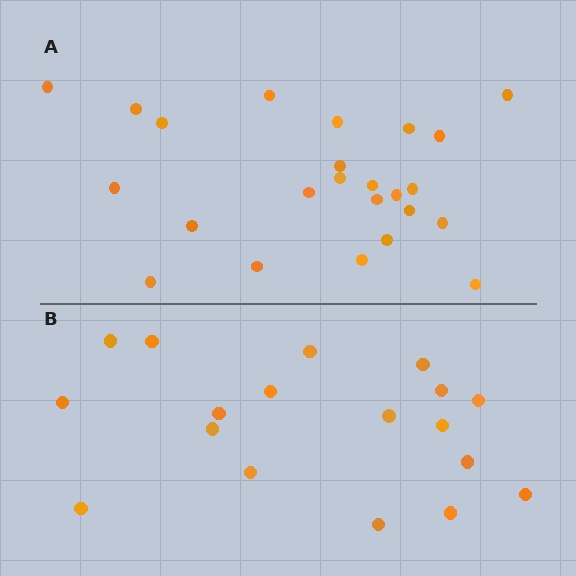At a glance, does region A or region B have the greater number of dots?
Region A (the top region) has more dots.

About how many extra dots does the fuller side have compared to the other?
Region A has about 6 more dots than region B.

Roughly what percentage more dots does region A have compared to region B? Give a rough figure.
About 35% more.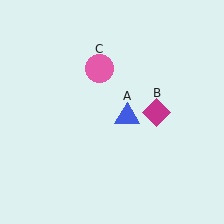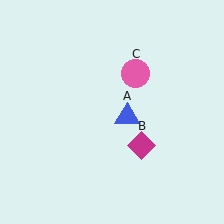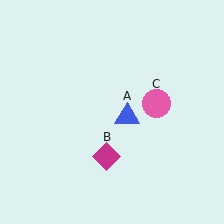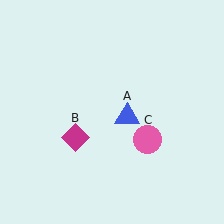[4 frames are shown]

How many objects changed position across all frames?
2 objects changed position: magenta diamond (object B), pink circle (object C).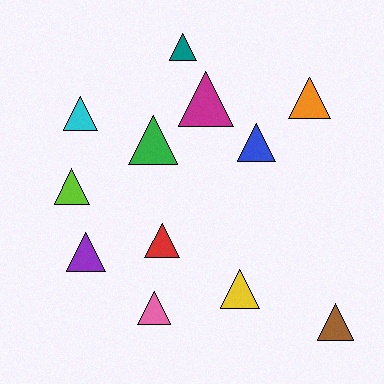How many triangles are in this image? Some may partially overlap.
There are 12 triangles.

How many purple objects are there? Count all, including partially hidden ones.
There is 1 purple object.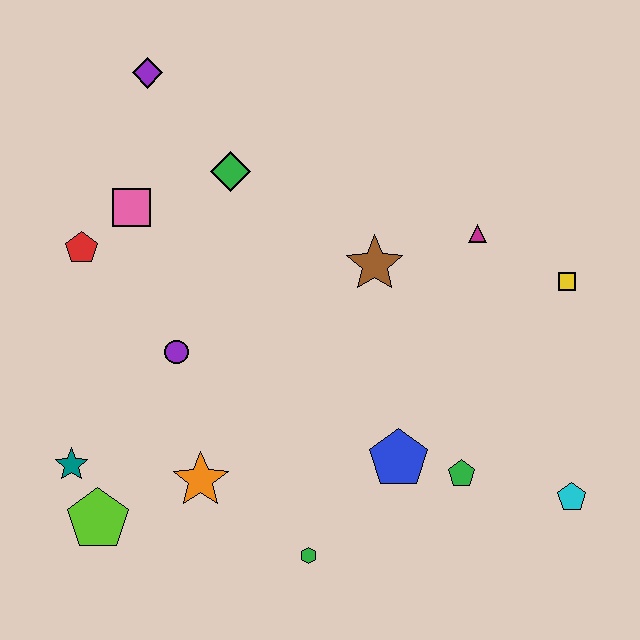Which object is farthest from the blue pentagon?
The purple diamond is farthest from the blue pentagon.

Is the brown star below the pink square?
Yes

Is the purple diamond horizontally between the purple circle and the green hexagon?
No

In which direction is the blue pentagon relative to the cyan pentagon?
The blue pentagon is to the left of the cyan pentagon.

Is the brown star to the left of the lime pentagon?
No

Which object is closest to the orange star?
The lime pentagon is closest to the orange star.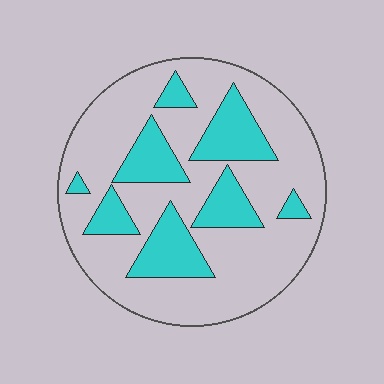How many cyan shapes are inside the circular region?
8.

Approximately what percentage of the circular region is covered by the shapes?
Approximately 25%.